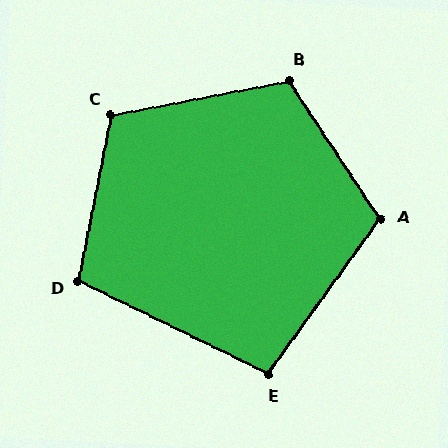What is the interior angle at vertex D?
Approximately 105 degrees (obtuse).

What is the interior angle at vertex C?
Approximately 112 degrees (obtuse).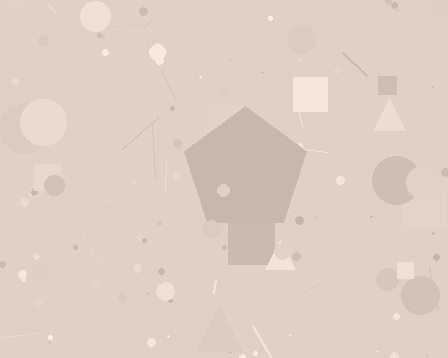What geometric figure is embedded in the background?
A pentagon is embedded in the background.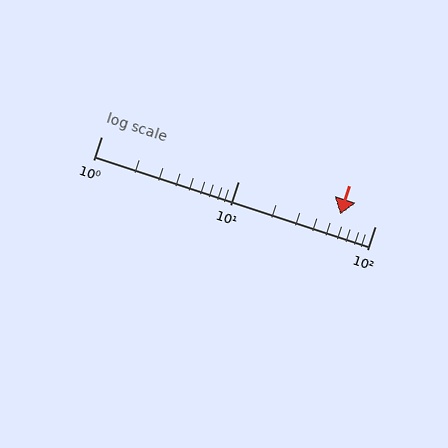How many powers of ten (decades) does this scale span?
The scale spans 2 decades, from 1 to 100.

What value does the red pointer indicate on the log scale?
The pointer indicates approximately 56.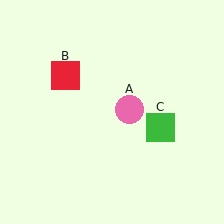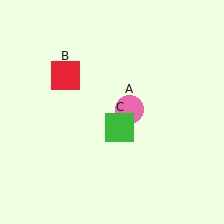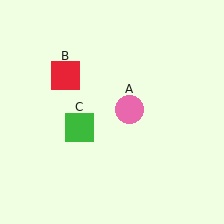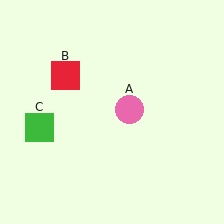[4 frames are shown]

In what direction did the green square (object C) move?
The green square (object C) moved left.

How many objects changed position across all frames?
1 object changed position: green square (object C).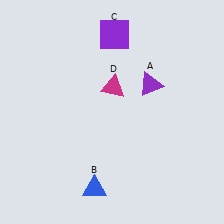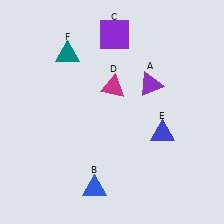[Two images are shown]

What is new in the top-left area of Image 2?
A teal triangle (F) was added in the top-left area of Image 2.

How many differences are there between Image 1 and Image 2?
There are 2 differences between the two images.